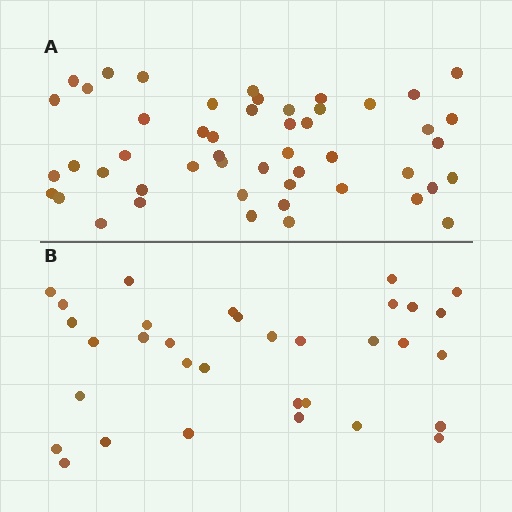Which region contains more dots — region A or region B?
Region A (the top region) has more dots.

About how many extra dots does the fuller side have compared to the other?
Region A has approximately 15 more dots than region B.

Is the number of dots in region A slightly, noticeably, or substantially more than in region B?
Region A has substantially more. The ratio is roughly 1.5 to 1.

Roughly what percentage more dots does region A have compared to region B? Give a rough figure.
About 50% more.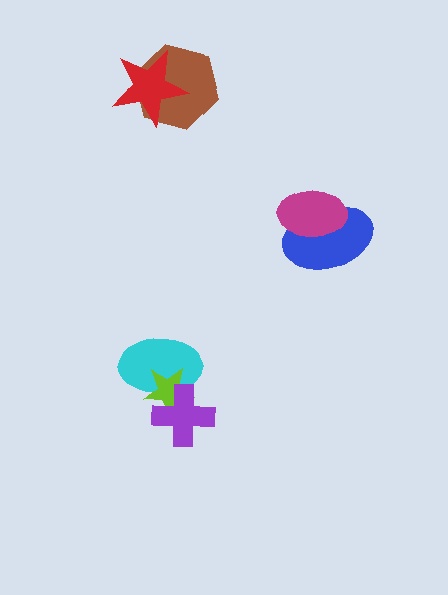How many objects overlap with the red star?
1 object overlaps with the red star.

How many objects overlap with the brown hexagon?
1 object overlaps with the brown hexagon.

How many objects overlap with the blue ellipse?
1 object overlaps with the blue ellipse.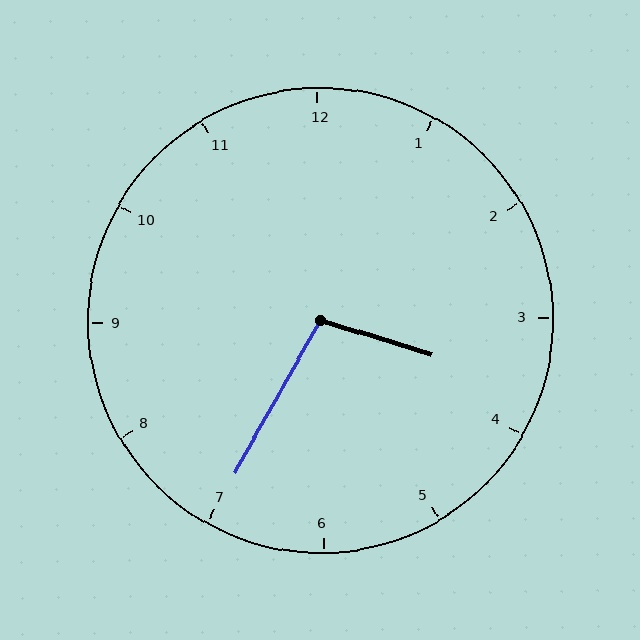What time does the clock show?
3:35.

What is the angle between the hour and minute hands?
Approximately 102 degrees.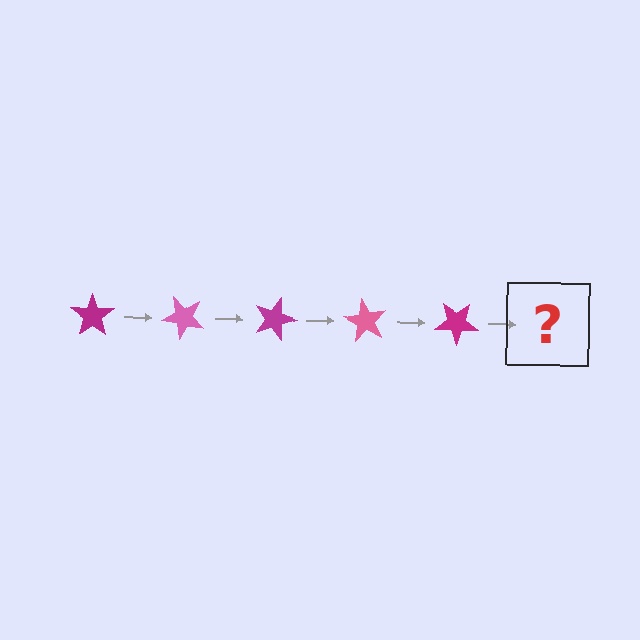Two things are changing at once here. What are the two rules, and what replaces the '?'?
The two rules are that it rotates 45 degrees each step and the color cycles through magenta and pink. The '?' should be a pink star, rotated 225 degrees from the start.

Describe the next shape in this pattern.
It should be a pink star, rotated 225 degrees from the start.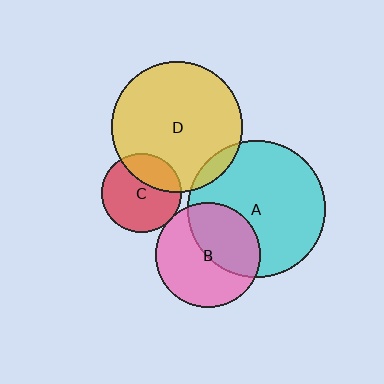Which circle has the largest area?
Circle A (cyan).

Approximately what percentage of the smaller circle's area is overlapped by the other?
Approximately 30%.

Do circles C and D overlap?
Yes.